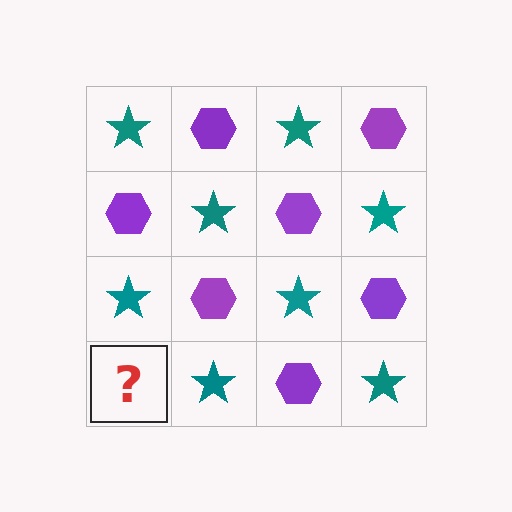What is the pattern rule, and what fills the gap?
The rule is that it alternates teal star and purple hexagon in a checkerboard pattern. The gap should be filled with a purple hexagon.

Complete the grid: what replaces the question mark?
The question mark should be replaced with a purple hexagon.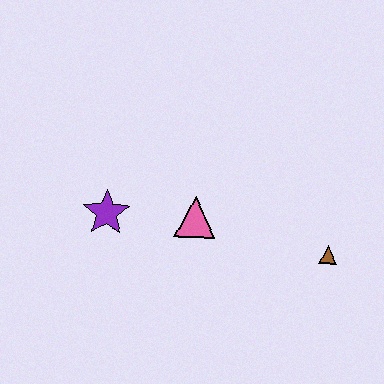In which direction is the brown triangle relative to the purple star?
The brown triangle is to the right of the purple star.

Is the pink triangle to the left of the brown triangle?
Yes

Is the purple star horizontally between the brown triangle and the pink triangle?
No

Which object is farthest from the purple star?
The brown triangle is farthest from the purple star.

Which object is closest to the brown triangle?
The pink triangle is closest to the brown triangle.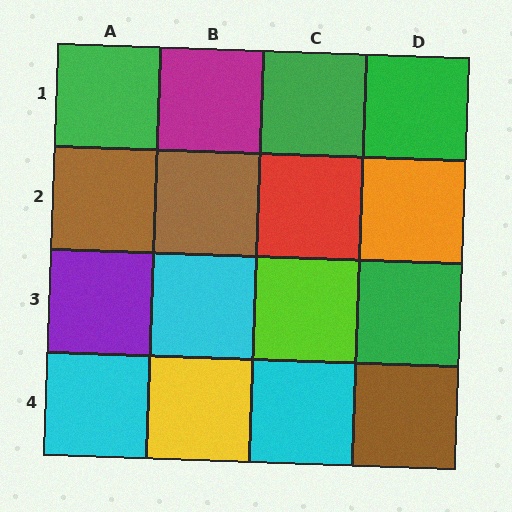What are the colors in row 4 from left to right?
Cyan, yellow, cyan, brown.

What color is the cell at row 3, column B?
Cyan.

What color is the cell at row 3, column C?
Lime.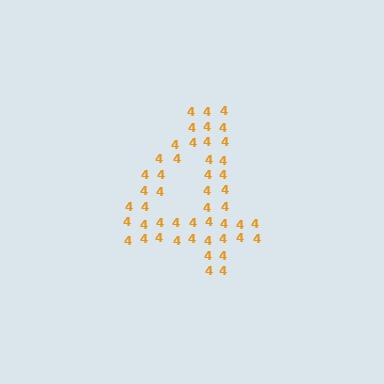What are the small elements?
The small elements are digit 4's.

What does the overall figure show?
The overall figure shows the digit 4.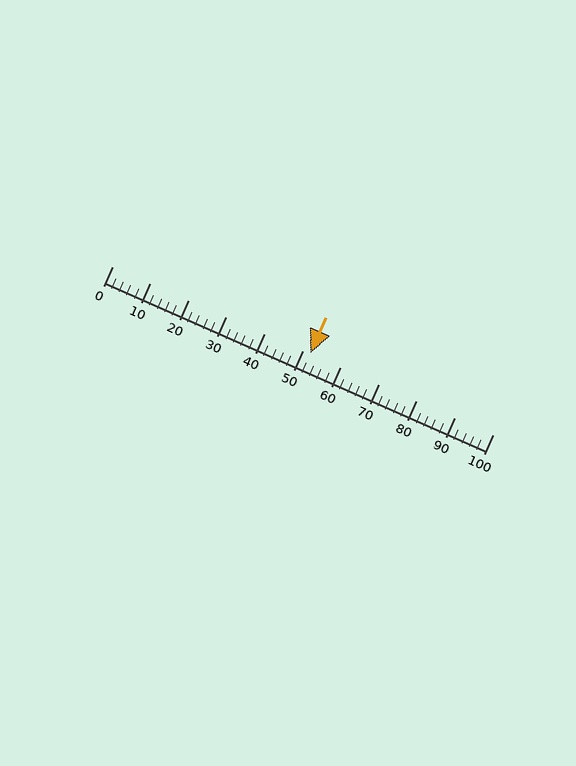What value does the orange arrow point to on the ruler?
The orange arrow points to approximately 52.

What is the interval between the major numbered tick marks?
The major tick marks are spaced 10 units apart.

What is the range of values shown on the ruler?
The ruler shows values from 0 to 100.